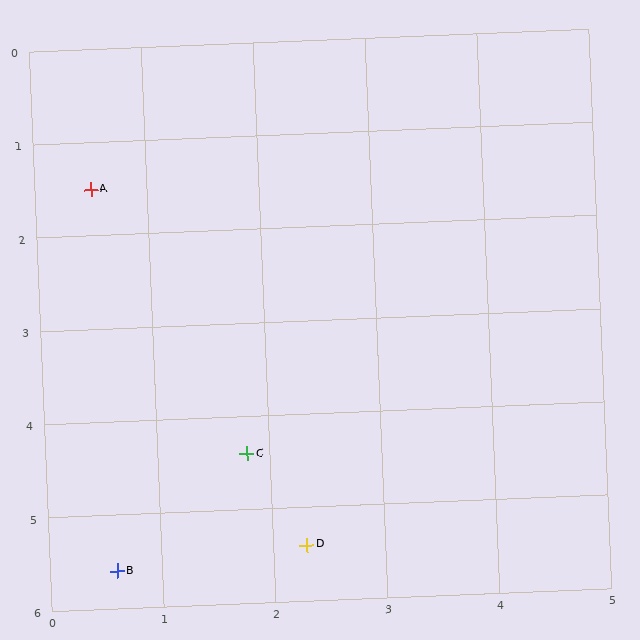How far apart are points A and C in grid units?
Points A and C are about 3.2 grid units apart.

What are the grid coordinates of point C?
Point C is at approximately (1.8, 4.4).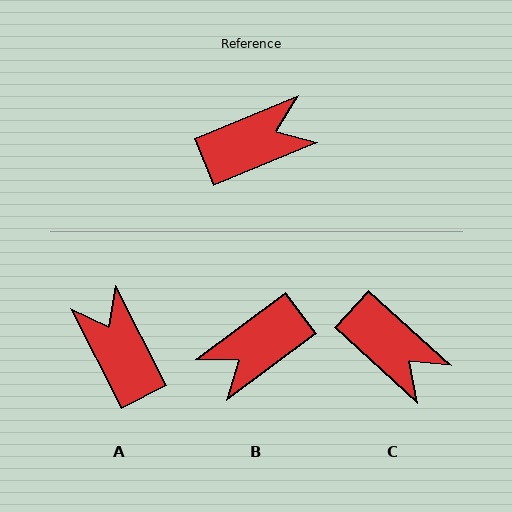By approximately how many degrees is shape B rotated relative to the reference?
Approximately 166 degrees clockwise.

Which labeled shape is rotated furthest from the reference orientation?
B, about 166 degrees away.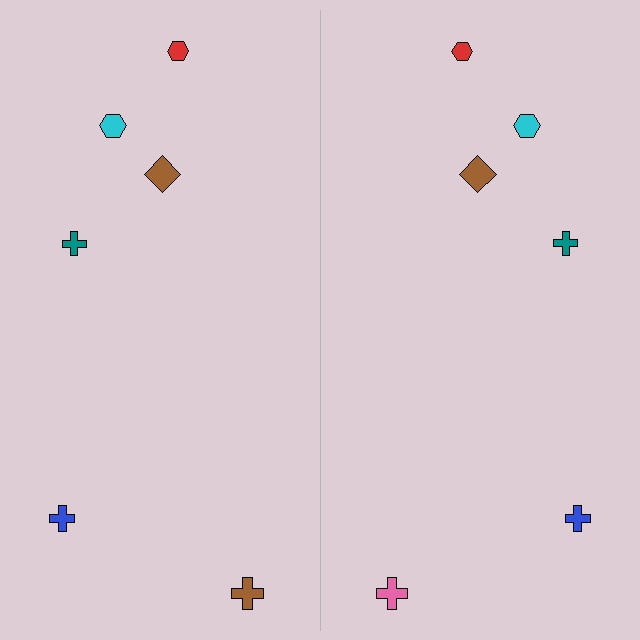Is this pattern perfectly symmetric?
No, the pattern is not perfectly symmetric. The pink cross on the right side breaks the symmetry — its mirror counterpart is brown.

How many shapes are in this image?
There are 12 shapes in this image.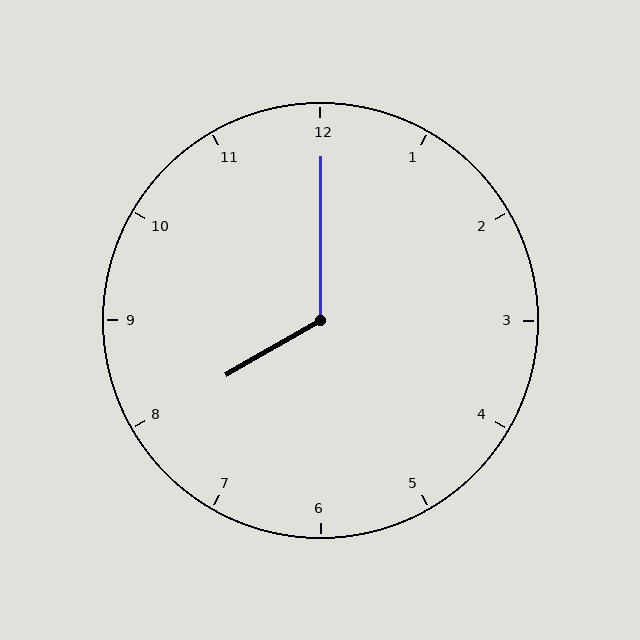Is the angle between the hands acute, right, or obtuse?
It is obtuse.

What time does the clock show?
8:00.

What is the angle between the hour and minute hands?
Approximately 120 degrees.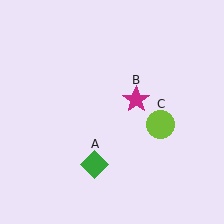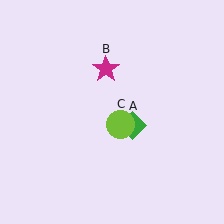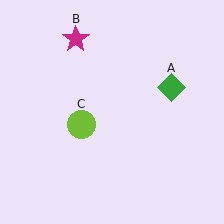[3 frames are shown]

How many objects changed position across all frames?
3 objects changed position: green diamond (object A), magenta star (object B), lime circle (object C).